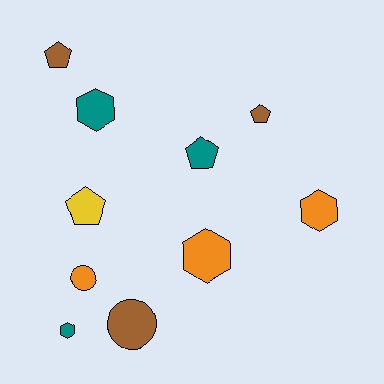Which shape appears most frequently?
Pentagon, with 4 objects.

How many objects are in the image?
There are 10 objects.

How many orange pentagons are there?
There are no orange pentagons.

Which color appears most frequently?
Teal, with 3 objects.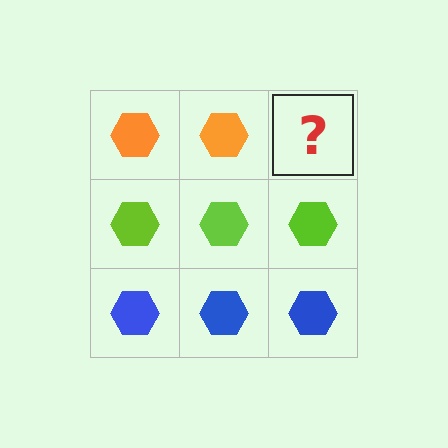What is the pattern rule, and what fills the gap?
The rule is that each row has a consistent color. The gap should be filled with an orange hexagon.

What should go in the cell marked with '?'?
The missing cell should contain an orange hexagon.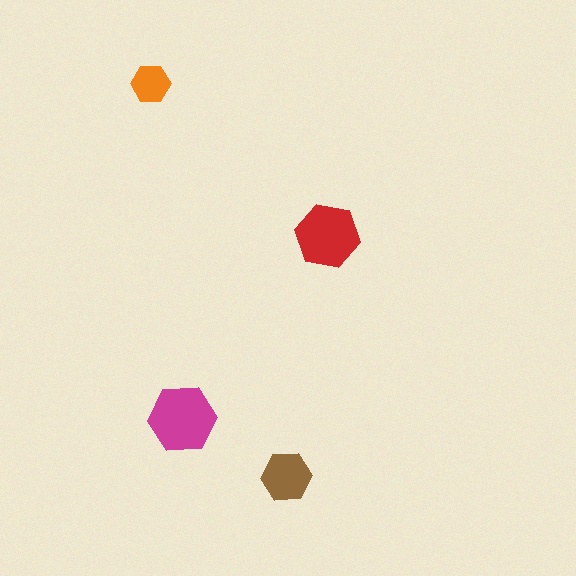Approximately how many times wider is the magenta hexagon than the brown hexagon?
About 1.5 times wider.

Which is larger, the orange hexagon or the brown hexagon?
The brown one.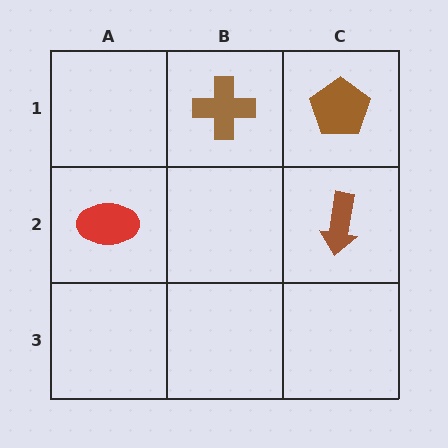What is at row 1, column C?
A brown pentagon.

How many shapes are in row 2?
2 shapes.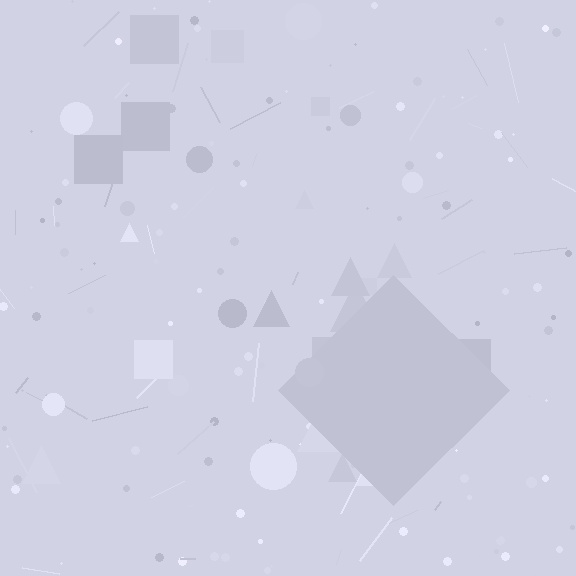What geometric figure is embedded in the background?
A diamond is embedded in the background.